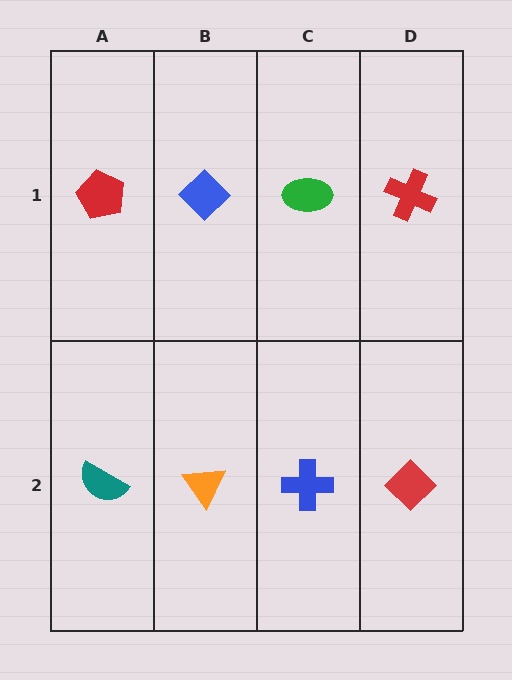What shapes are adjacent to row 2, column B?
A blue diamond (row 1, column B), a teal semicircle (row 2, column A), a blue cross (row 2, column C).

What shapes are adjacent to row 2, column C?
A green ellipse (row 1, column C), an orange triangle (row 2, column B), a red diamond (row 2, column D).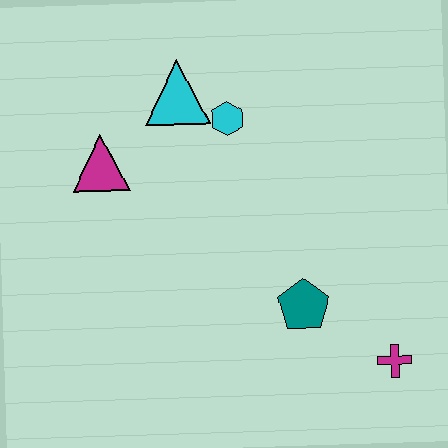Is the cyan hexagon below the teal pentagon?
No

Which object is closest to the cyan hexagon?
The cyan triangle is closest to the cyan hexagon.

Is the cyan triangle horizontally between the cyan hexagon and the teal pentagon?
No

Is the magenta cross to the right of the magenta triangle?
Yes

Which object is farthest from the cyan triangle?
The magenta cross is farthest from the cyan triangle.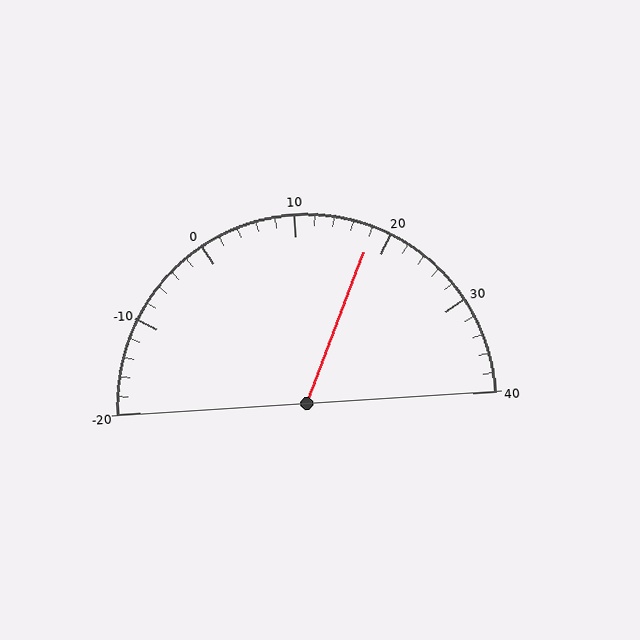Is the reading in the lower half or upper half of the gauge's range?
The reading is in the upper half of the range (-20 to 40).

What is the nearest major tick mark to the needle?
The nearest major tick mark is 20.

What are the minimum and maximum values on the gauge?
The gauge ranges from -20 to 40.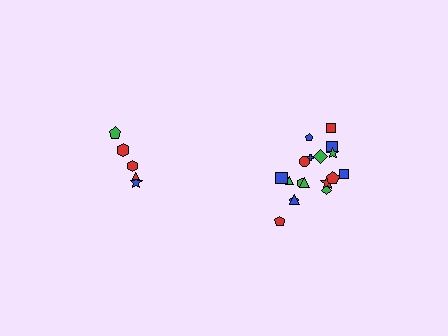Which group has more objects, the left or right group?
The right group.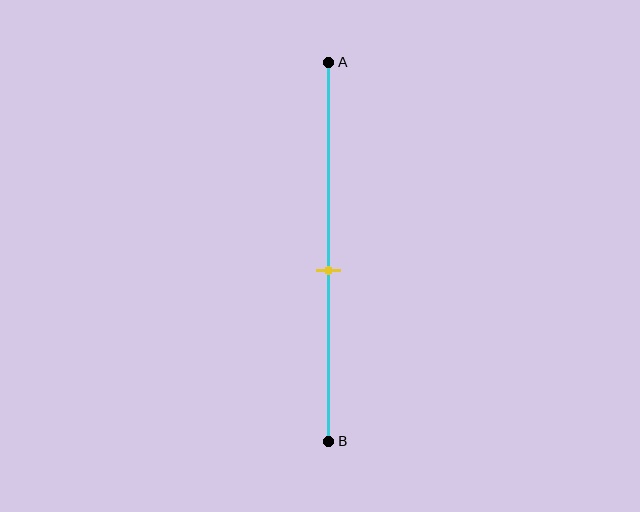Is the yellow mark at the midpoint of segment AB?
No, the mark is at about 55% from A, not at the 50% midpoint.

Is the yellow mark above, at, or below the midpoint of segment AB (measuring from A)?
The yellow mark is below the midpoint of segment AB.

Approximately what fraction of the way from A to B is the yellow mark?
The yellow mark is approximately 55% of the way from A to B.